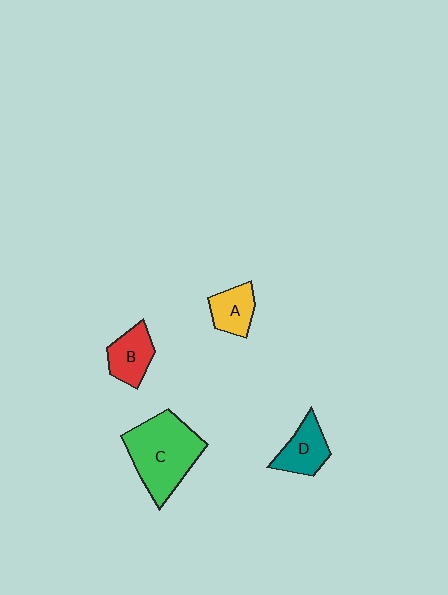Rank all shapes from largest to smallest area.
From largest to smallest: C (green), D (teal), B (red), A (yellow).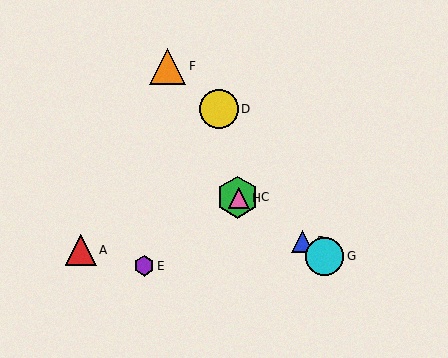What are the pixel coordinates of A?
Object A is at (81, 250).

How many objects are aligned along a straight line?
4 objects (B, C, G, H) are aligned along a straight line.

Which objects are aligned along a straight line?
Objects B, C, G, H are aligned along a straight line.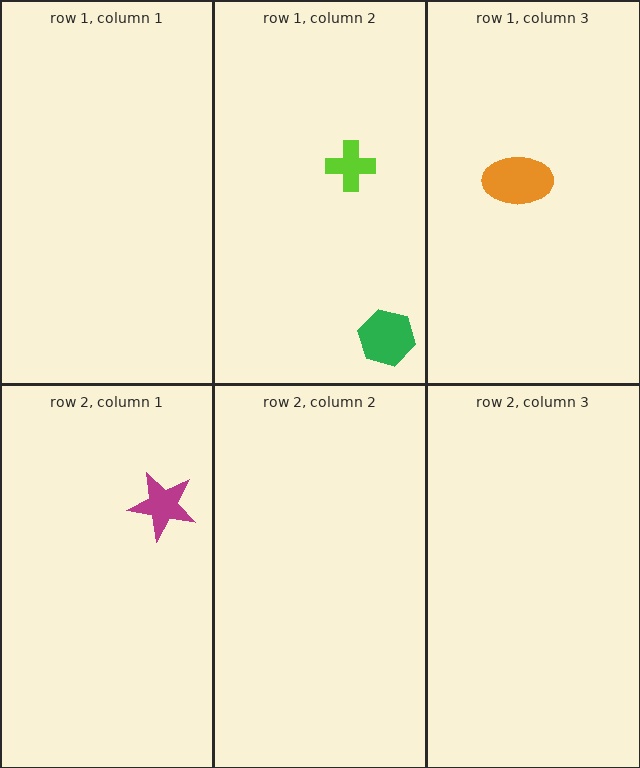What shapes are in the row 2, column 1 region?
The magenta star.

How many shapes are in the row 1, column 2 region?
2.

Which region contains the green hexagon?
The row 1, column 2 region.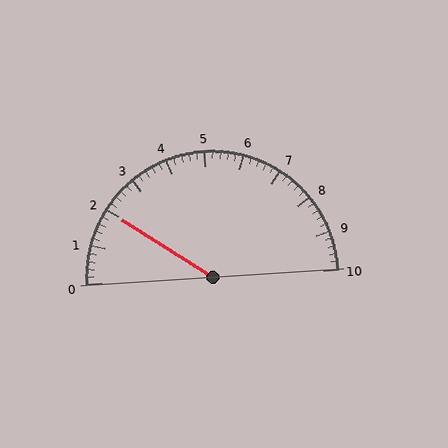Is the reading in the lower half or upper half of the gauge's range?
The reading is in the lower half of the range (0 to 10).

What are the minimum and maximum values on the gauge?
The gauge ranges from 0 to 10.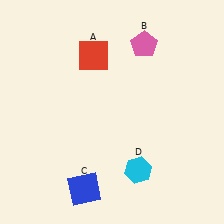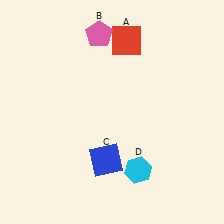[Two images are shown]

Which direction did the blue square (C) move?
The blue square (C) moved up.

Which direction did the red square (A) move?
The red square (A) moved right.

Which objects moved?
The objects that moved are: the red square (A), the pink pentagon (B), the blue square (C).